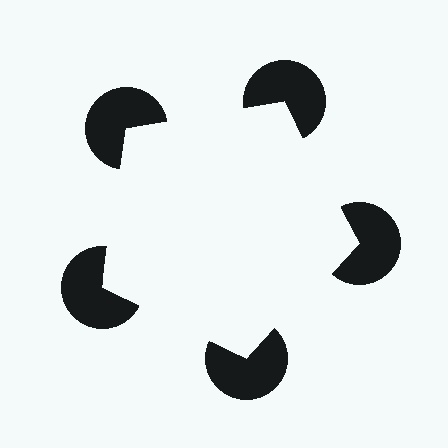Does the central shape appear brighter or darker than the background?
It typically appears slightly brighter than the background, even though no actual brightness change is drawn.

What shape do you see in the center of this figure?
An illusory pentagon — its edges are inferred from the aligned wedge cuts in the pac-man discs, not physically drawn.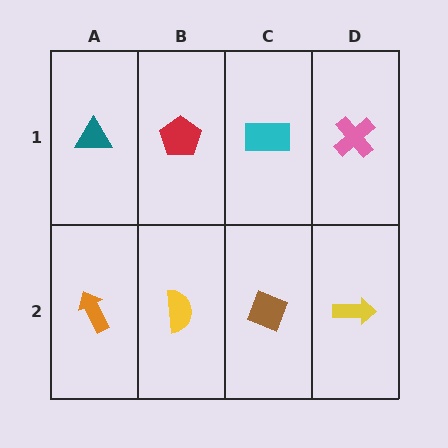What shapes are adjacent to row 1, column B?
A yellow semicircle (row 2, column B), a teal triangle (row 1, column A), a cyan rectangle (row 1, column C).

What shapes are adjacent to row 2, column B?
A red pentagon (row 1, column B), an orange arrow (row 2, column A), a brown diamond (row 2, column C).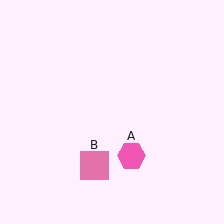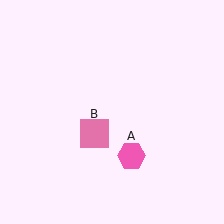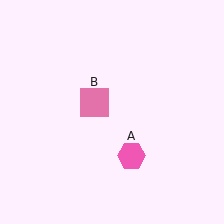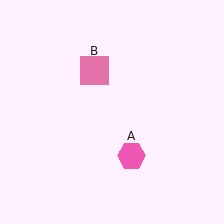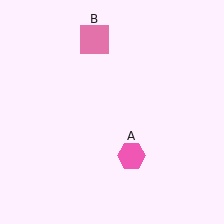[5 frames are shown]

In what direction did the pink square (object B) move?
The pink square (object B) moved up.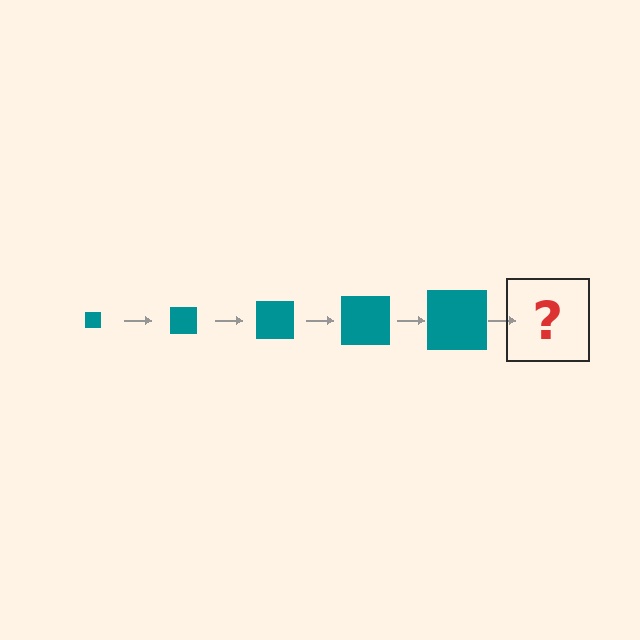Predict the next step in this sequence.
The next step is a teal square, larger than the previous one.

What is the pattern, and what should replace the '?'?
The pattern is that the square gets progressively larger each step. The '?' should be a teal square, larger than the previous one.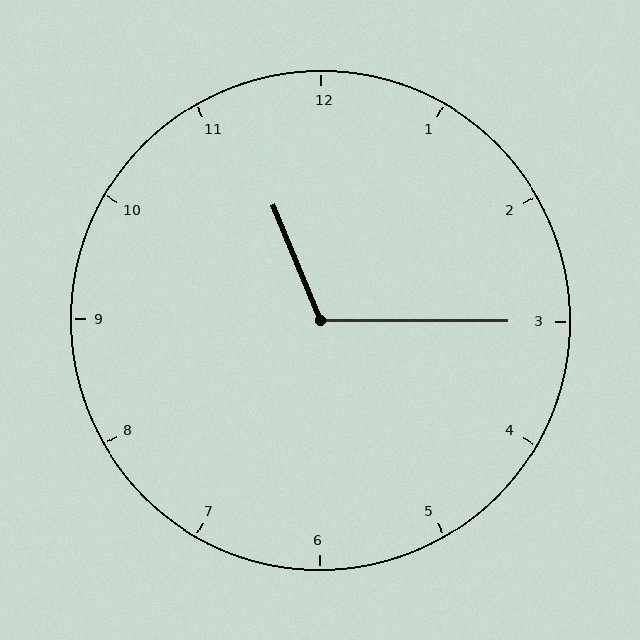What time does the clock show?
11:15.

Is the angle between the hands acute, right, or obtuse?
It is obtuse.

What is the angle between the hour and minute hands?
Approximately 112 degrees.